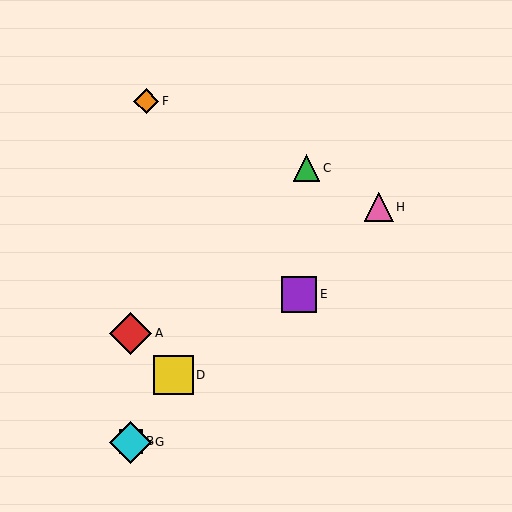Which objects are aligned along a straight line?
Objects B, C, D, G are aligned along a straight line.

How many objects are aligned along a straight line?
4 objects (B, C, D, G) are aligned along a straight line.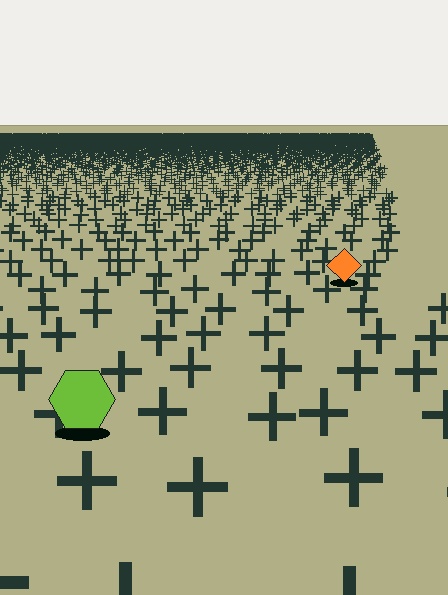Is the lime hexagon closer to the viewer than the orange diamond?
Yes. The lime hexagon is closer — you can tell from the texture gradient: the ground texture is coarser near it.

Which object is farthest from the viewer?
The orange diamond is farthest from the viewer. It appears smaller and the ground texture around it is denser.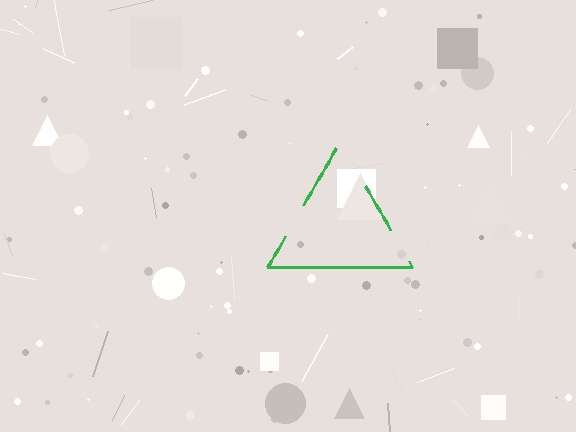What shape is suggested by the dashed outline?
The dashed outline suggests a triangle.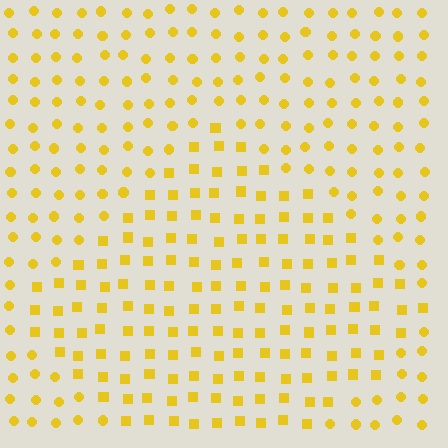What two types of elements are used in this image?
The image uses squares inside the diamond region and circles outside it.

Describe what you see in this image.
The image is filled with small yellow elements arranged in a uniform grid. A diamond-shaped region contains squares, while the surrounding area contains circles. The boundary is defined purely by the change in element shape.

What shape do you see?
I see a diamond.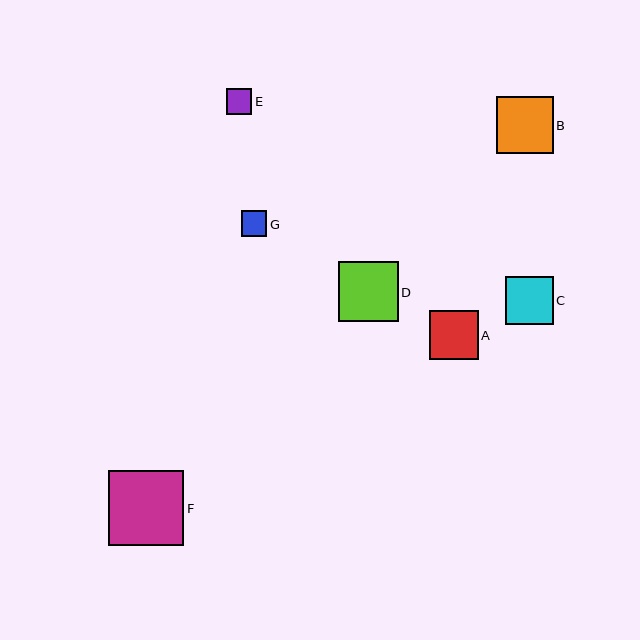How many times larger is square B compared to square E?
Square B is approximately 2.2 times the size of square E.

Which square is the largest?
Square F is the largest with a size of approximately 75 pixels.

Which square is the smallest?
Square G is the smallest with a size of approximately 26 pixels.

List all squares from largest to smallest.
From largest to smallest: F, D, B, A, C, E, G.